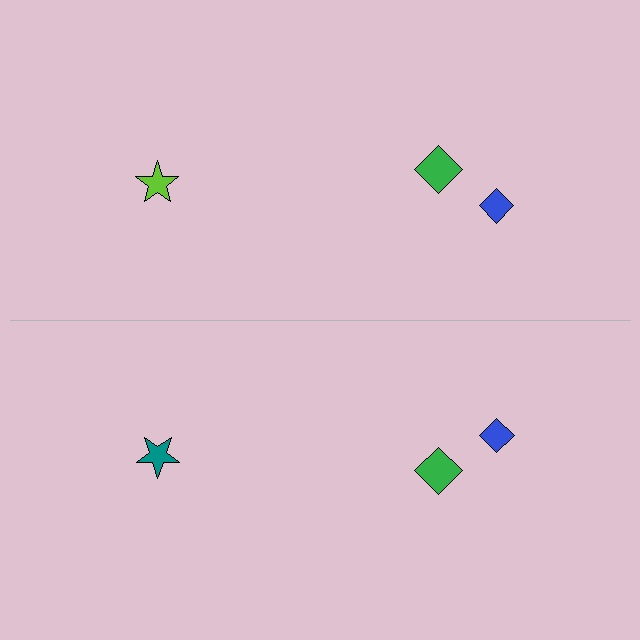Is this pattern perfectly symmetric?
No, the pattern is not perfectly symmetric. The teal star on the bottom side breaks the symmetry — its mirror counterpart is lime.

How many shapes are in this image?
There are 6 shapes in this image.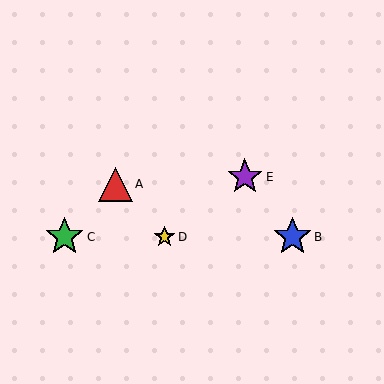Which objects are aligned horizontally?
Objects B, C, D are aligned horizontally.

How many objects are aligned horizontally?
3 objects (B, C, D) are aligned horizontally.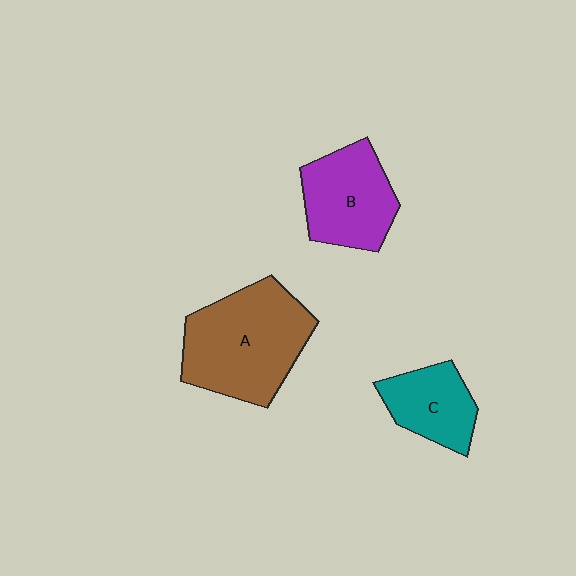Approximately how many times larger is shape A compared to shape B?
Approximately 1.5 times.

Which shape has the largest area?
Shape A (brown).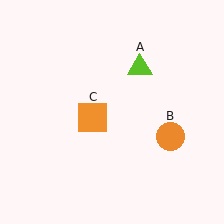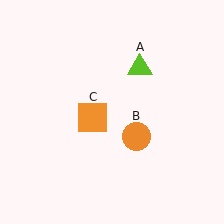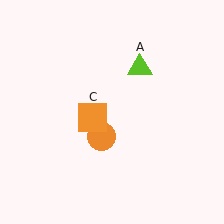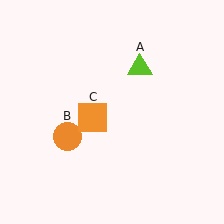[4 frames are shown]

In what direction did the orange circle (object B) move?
The orange circle (object B) moved left.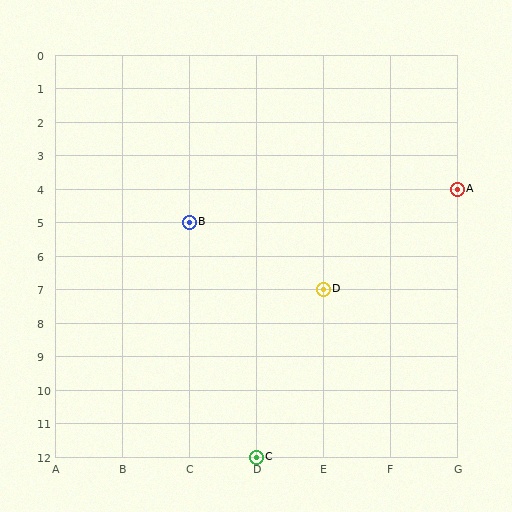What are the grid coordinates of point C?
Point C is at grid coordinates (D, 12).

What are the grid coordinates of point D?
Point D is at grid coordinates (E, 7).